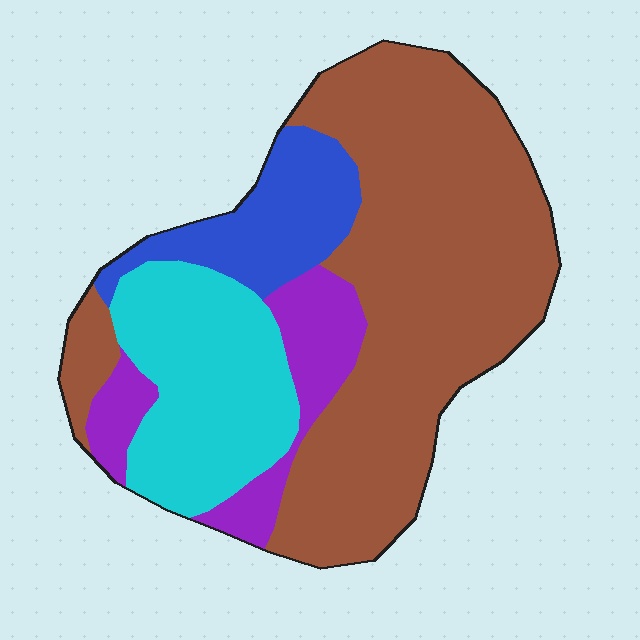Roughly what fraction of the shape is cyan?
Cyan takes up about one fifth (1/5) of the shape.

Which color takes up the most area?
Brown, at roughly 55%.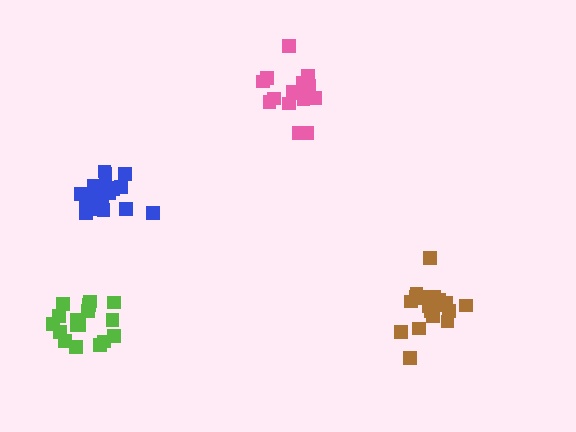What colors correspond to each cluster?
The clusters are colored: pink, blue, lime, brown.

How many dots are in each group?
Group 1: 15 dots, Group 2: 20 dots, Group 3: 18 dots, Group 4: 21 dots (74 total).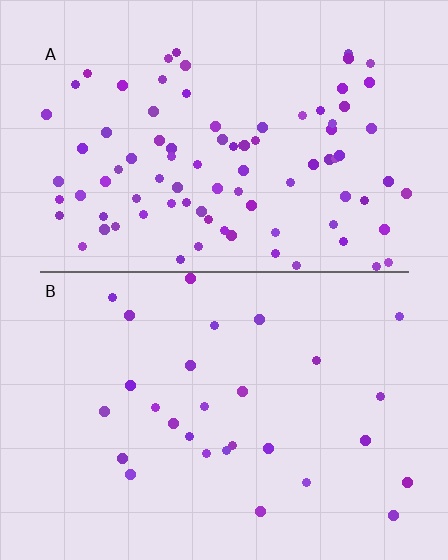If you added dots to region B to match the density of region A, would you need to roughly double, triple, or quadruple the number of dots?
Approximately triple.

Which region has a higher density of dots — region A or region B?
A (the top).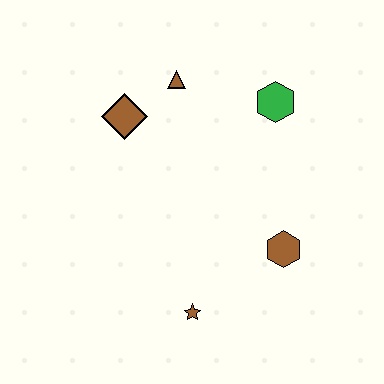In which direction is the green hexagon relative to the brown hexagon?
The green hexagon is above the brown hexagon.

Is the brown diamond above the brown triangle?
No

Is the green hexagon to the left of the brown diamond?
No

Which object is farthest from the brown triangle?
The brown star is farthest from the brown triangle.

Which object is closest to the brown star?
The brown hexagon is closest to the brown star.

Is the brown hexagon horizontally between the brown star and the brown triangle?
No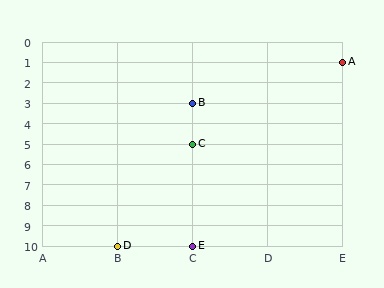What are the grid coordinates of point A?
Point A is at grid coordinates (E, 1).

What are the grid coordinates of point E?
Point E is at grid coordinates (C, 10).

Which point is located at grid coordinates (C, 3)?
Point B is at (C, 3).